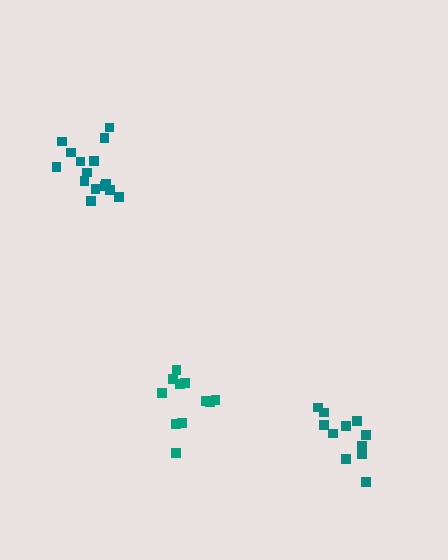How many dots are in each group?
Group 1: 11 dots, Group 2: 15 dots, Group 3: 11 dots (37 total).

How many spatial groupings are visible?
There are 3 spatial groupings.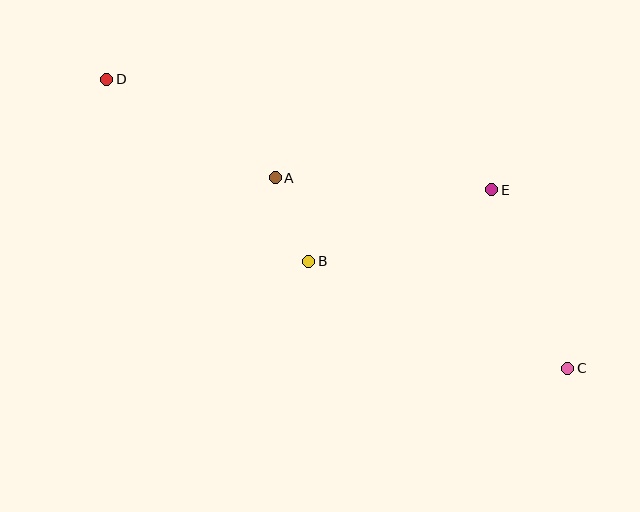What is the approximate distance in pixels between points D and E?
The distance between D and E is approximately 401 pixels.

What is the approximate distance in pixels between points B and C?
The distance between B and C is approximately 280 pixels.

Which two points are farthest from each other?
Points C and D are farthest from each other.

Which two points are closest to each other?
Points A and B are closest to each other.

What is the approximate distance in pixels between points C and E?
The distance between C and E is approximately 194 pixels.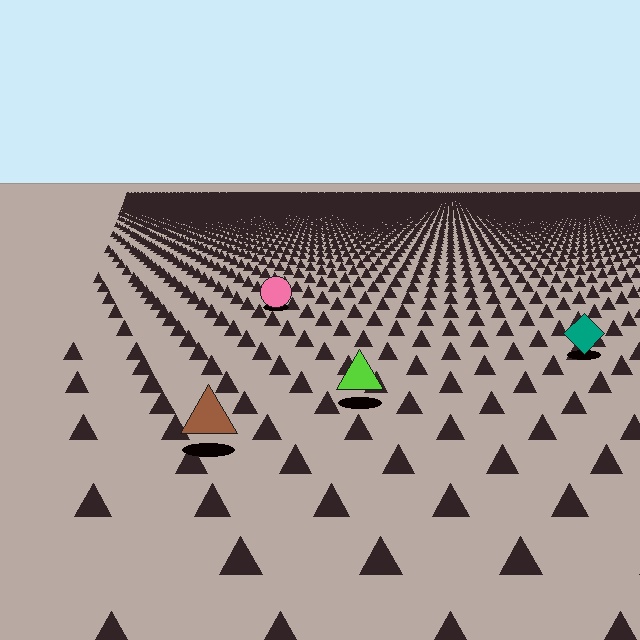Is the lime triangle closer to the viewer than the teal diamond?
Yes. The lime triangle is closer — you can tell from the texture gradient: the ground texture is coarser near it.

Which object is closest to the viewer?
The brown triangle is closest. The texture marks near it are larger and more spread out.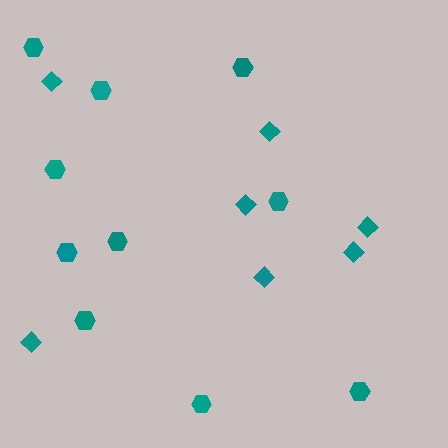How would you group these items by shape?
There are 2 groups: one group of diamonds (7) and one group of hexagons (10).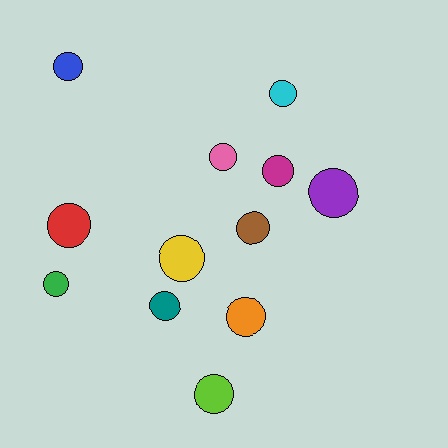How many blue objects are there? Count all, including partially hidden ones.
There is 1 blue object.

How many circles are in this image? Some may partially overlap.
There are 12 circles.